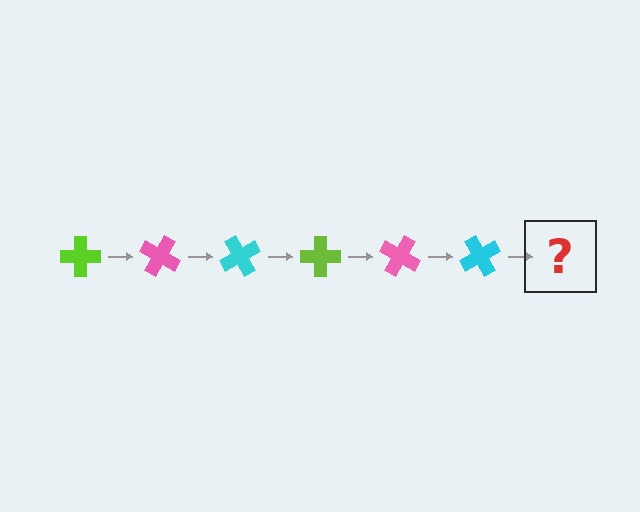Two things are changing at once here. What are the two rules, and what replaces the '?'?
The two rules are that it rotates 30 degrees each step and the color cycles through lime, pink, and cyan. The '?' should be a lime cross, rotated 180 degrees from the start.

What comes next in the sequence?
The next element should be a lime cross, rotated 180 degrees from the start.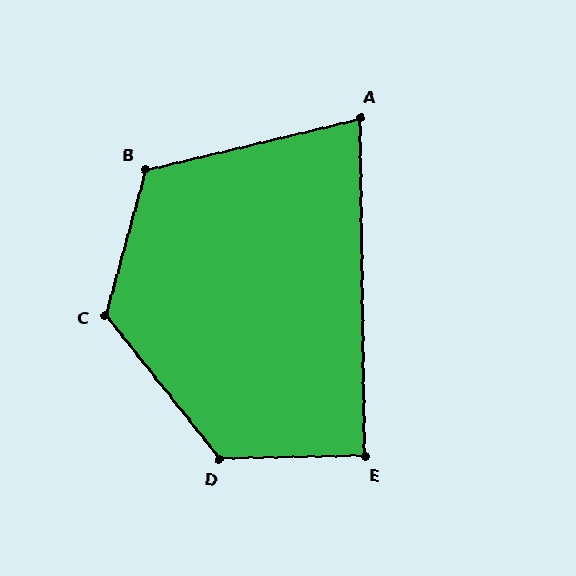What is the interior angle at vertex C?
Approximately 126 degrees (obtuse).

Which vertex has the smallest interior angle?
A, at approximately 77 degrees.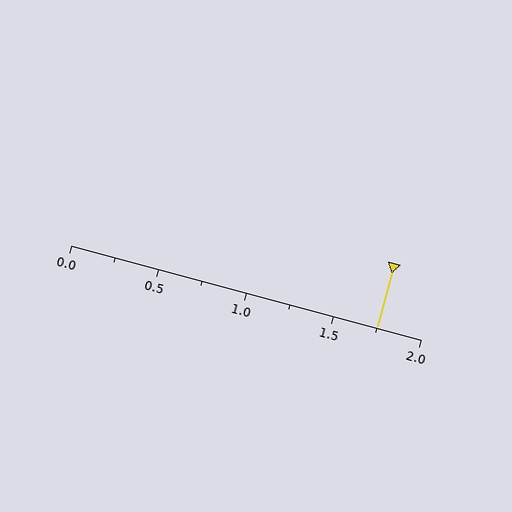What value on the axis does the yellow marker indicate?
The marker indicates approximately 1.75.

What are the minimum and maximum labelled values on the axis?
The axis runs from 0.0 to 2.0.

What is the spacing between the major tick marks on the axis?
The major ticks are spaced 0.5 apart.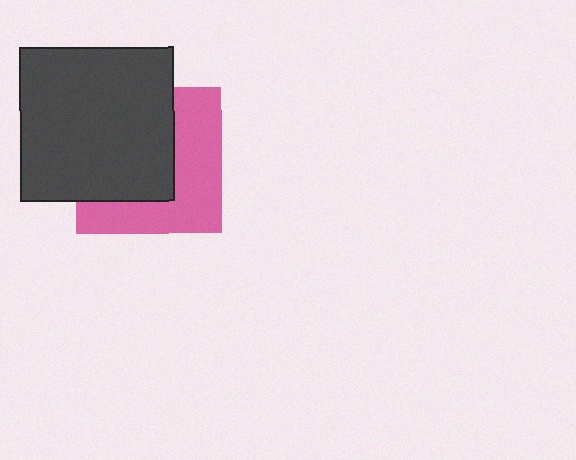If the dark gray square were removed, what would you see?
You would see the complete pink square.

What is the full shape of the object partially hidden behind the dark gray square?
The partially hidden object is a pink square.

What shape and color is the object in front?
The object in front is a dark gray square.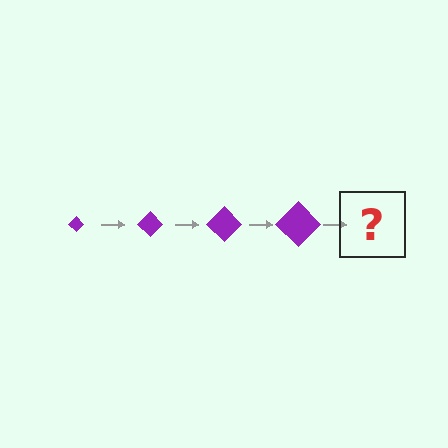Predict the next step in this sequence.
The next step is a purple diamond, larger than the previous one.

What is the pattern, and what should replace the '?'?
The pattern is that the diamond gets progressively larger each step. The '?' should be a purple diamond, larger than the previous one.